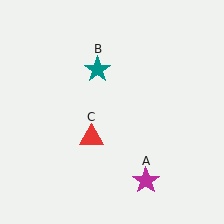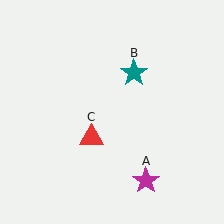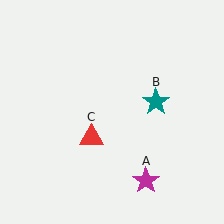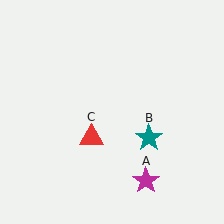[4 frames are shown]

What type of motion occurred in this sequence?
The teal star (object B) rotated clockwise around the center of the scene.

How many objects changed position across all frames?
1 object changed position: teal star (object B).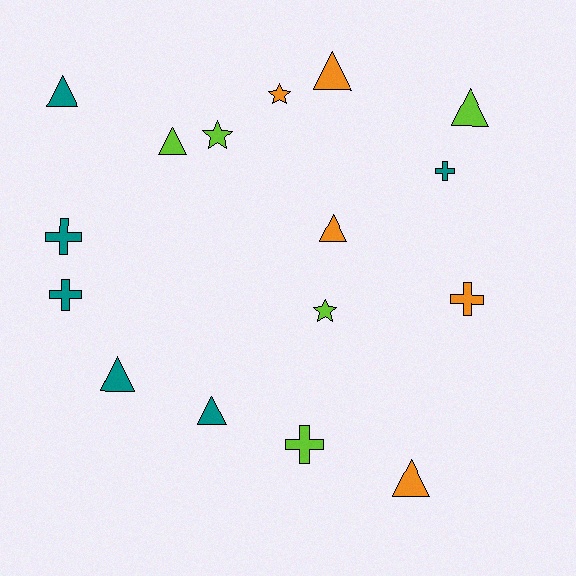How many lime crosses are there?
There is 1 lime cross.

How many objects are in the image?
There are 16 objects.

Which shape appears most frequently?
Triangle, with 8 objects.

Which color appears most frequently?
Teal, with 6 objects.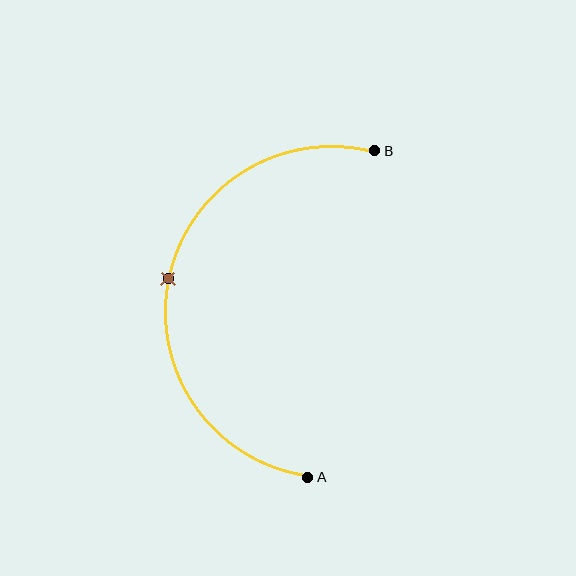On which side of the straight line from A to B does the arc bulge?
The arc bulges to the left of the straight line connecting A and B.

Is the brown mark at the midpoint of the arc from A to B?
Yes. The brown mark lies on the arc at equal arc-length from both A and B — it is the arc midpoint.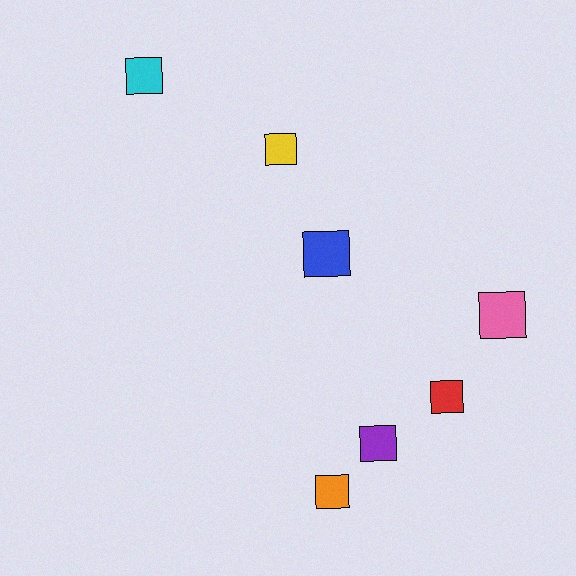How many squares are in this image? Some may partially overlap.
There are 7 squares.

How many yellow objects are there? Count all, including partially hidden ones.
There is 1 yellow object.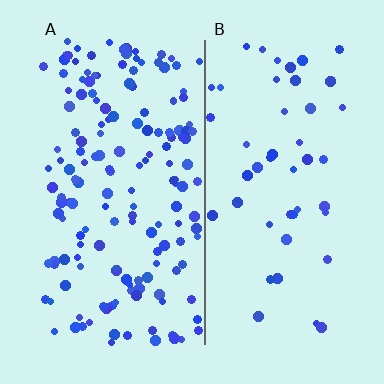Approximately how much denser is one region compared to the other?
Approximately 3.3× — region A over region B.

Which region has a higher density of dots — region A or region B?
A (the left).